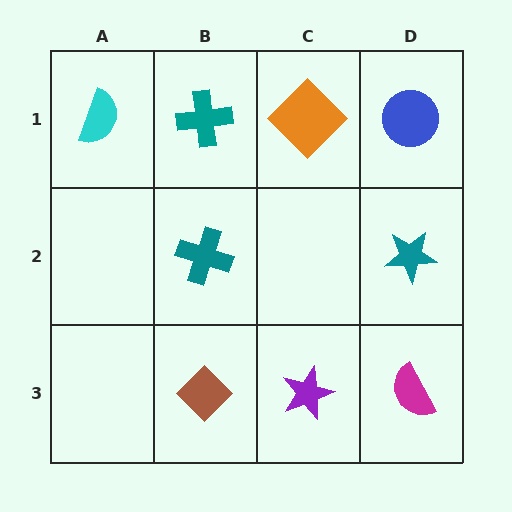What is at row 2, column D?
A teal star.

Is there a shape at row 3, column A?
No, that cell is empty.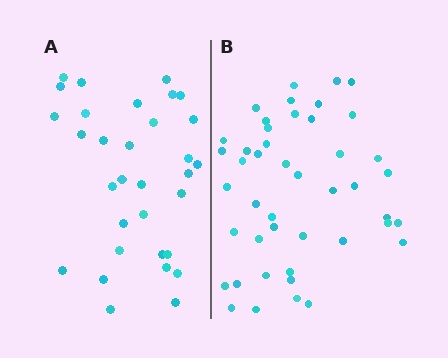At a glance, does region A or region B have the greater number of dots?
Region B (the right region) has more dots.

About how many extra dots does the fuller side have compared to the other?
Region B has approximately 15 more dots than region A.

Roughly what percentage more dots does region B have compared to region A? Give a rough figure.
About 40% more.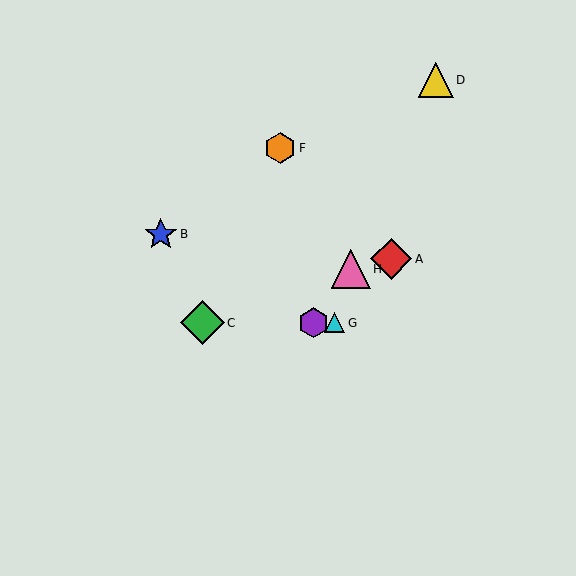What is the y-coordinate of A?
Object A is at y≈259.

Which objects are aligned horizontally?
Objects C, E, G are aligned horizontally.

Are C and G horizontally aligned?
Yes, both are at y≈323.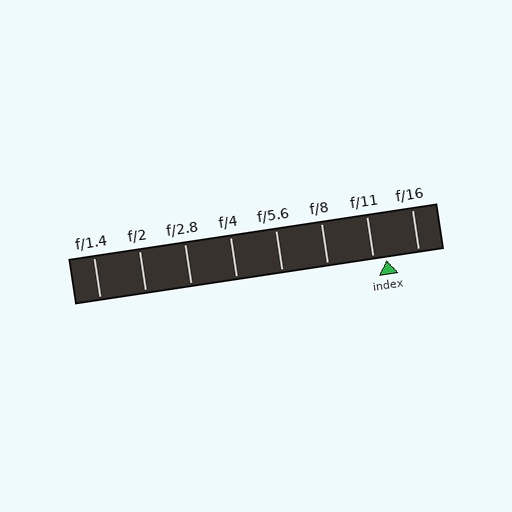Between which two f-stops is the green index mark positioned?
The index mark is between f/11 and f/16.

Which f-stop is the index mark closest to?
The index mark is closest to f/11.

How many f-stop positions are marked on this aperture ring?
There are 8 f-stop positions marked.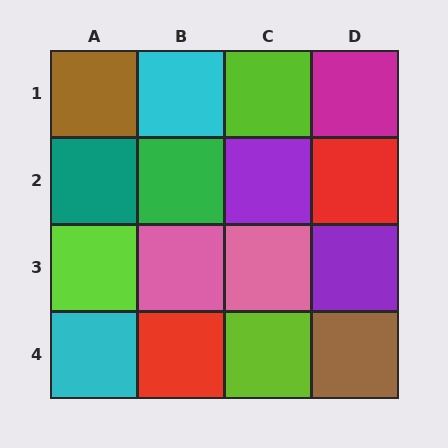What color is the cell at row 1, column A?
Brown.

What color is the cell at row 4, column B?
Red.